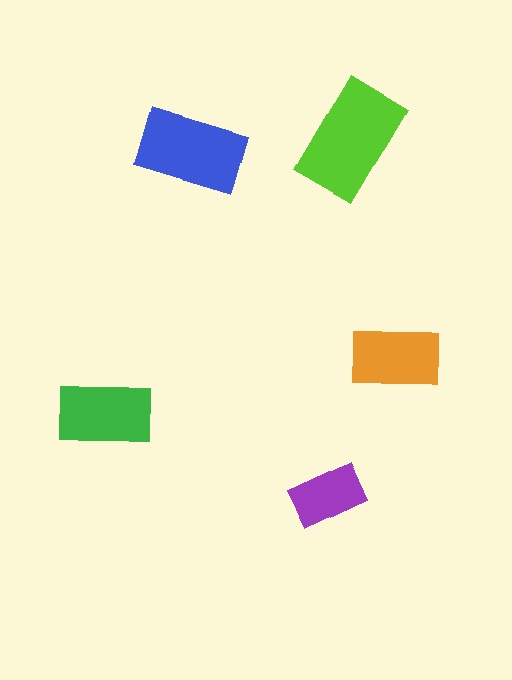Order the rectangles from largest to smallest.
the lime one, the blue one, the green one, the orange one, the purple one.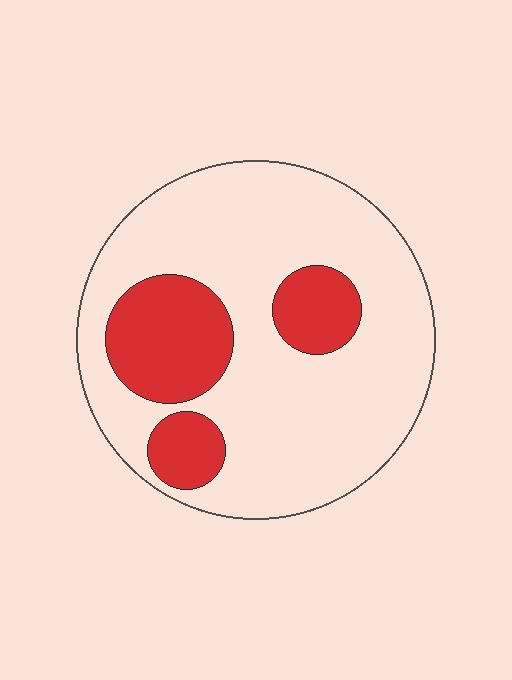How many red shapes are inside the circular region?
3.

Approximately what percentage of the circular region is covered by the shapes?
Approximately 25%.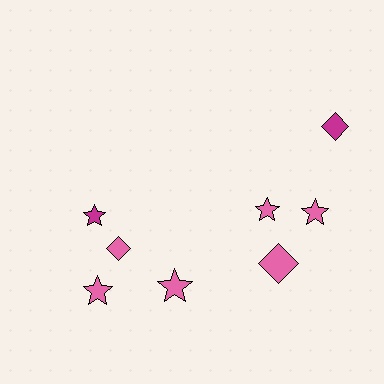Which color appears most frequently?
Pink, with 6 objects.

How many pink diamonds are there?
There are 2 pink diamonds.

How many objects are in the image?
There are 8 objects.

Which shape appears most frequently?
Star, with 5 objects.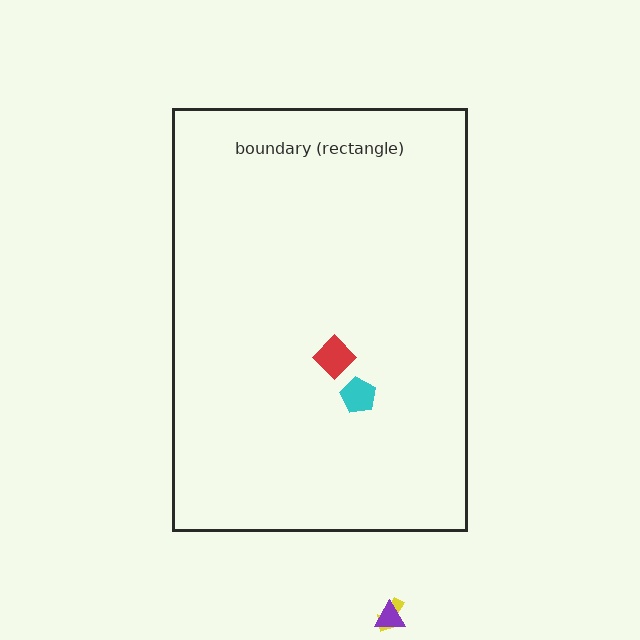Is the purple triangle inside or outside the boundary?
Outside.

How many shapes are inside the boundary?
2 inside, 2 outside.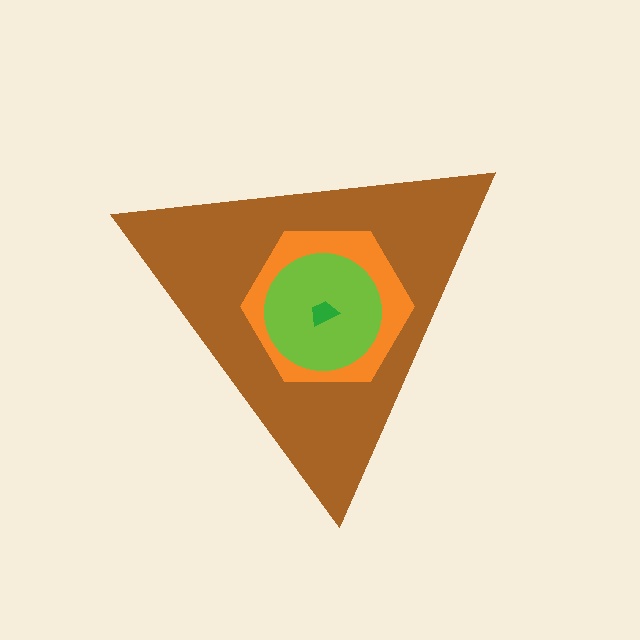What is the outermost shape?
The brown triangle.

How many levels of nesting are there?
4.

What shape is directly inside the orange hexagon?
The lime circle.